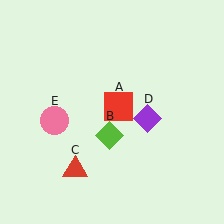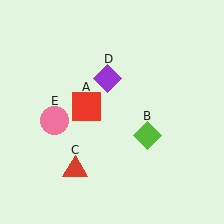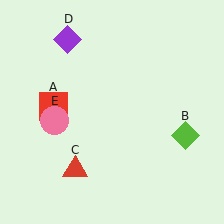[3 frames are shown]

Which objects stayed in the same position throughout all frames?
Red triangle (object C) and pink circle (object E) remained stationary.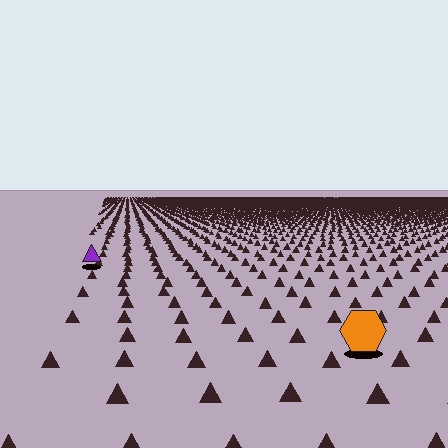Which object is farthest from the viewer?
The purple triangle is farthest from the viewer. It appears smaller and the ground texture around it is denser.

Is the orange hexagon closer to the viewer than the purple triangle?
Yes. The orange hexagon is closer — you can tell from the texture gradient: the ground texture is coarser near it.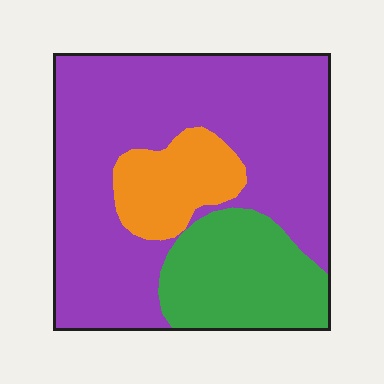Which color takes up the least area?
Orange, at roughly 15%.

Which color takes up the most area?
Purple, at roughly 65%.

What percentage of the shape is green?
Green covers roughly 20% of the shape.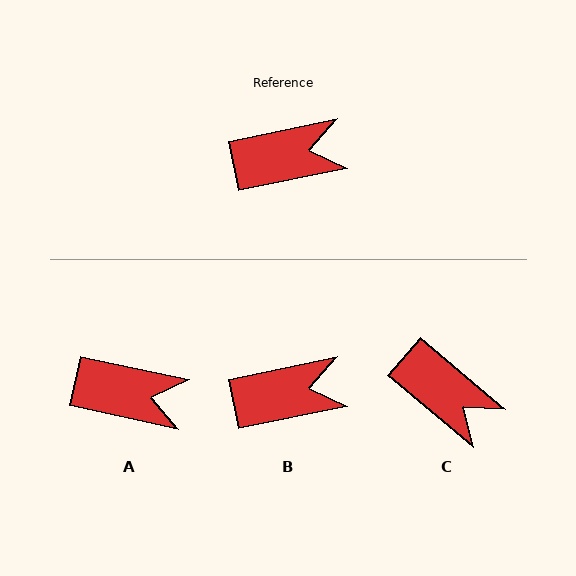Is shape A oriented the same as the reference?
No, it is off by about 24 degrees.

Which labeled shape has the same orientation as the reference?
B.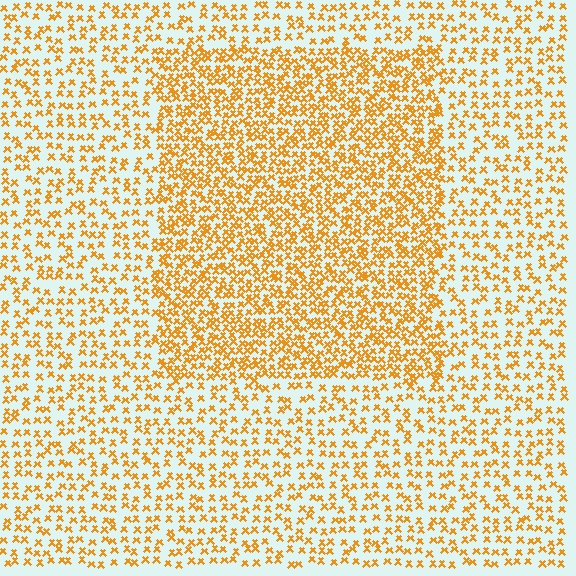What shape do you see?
I see a rectangle.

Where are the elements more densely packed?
The elements are more densely packed inside the rectangle boundary.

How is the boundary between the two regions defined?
The boundary is defined by a change in element density (approximately 1.9x ratio). All elements are the same color, size, and shape.